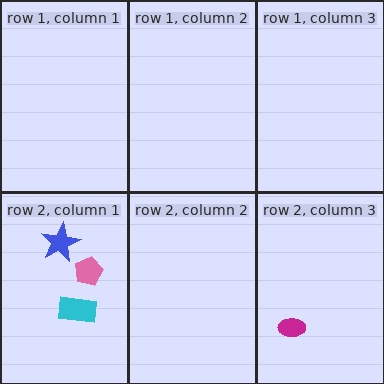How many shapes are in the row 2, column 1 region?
3.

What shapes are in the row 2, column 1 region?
The pink pentagon, the cyan rectangle, the blue star.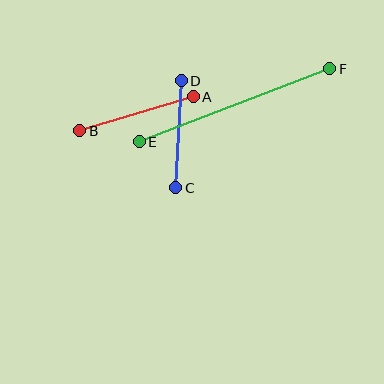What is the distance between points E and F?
The distance is approximately 204 pixels.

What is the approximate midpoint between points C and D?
The midpoint is at approximately (178, 134) pixels.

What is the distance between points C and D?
The distance is approximately 107 pixels.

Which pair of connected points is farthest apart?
Points E and F are farthest apart.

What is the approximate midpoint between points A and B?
The midpoint is at approximately (137, 114) pixels.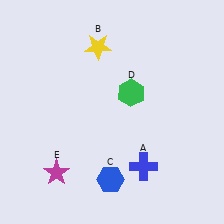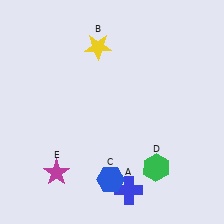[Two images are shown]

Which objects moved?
The objects that moved are: the blue cross (A), the green hexagon (D).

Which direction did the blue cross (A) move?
The blue cross (A) moved down.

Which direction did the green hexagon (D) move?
The green hexagon (D) moved down.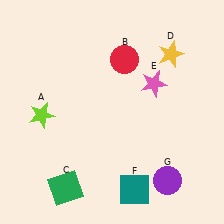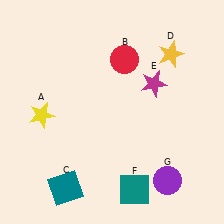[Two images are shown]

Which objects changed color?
A changed from lime to yellow. C changed from green to teal. E changed from pink to magenta.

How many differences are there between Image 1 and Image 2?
There are 3 differences between the two images.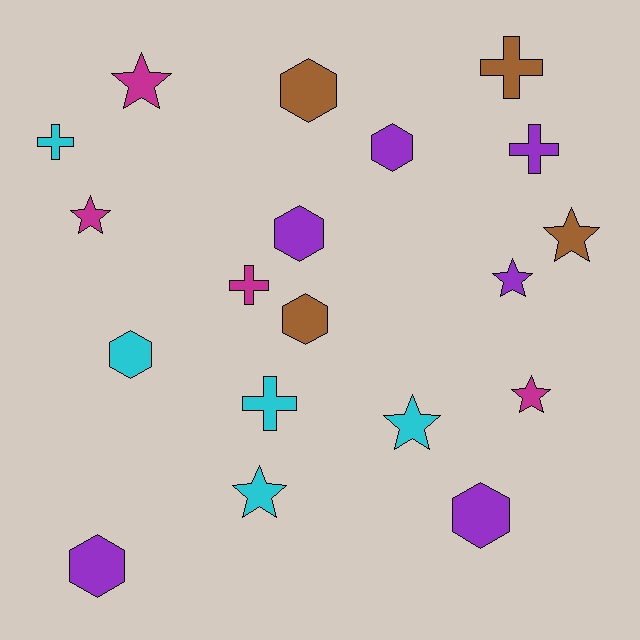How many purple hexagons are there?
There are 4 purple hexagons.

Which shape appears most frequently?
Star, with 7 objects.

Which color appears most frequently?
Purple, with 6 objects.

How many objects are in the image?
There are 19 objects.